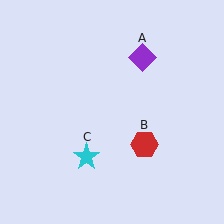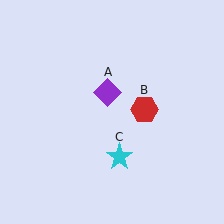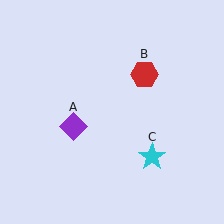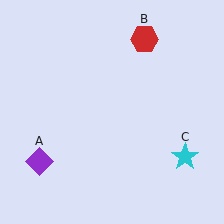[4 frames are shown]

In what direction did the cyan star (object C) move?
The cyan star (object C) moved right.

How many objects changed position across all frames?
3 objects changed position: purple diamond (object A), red hexagon (object B), cyan star (object C).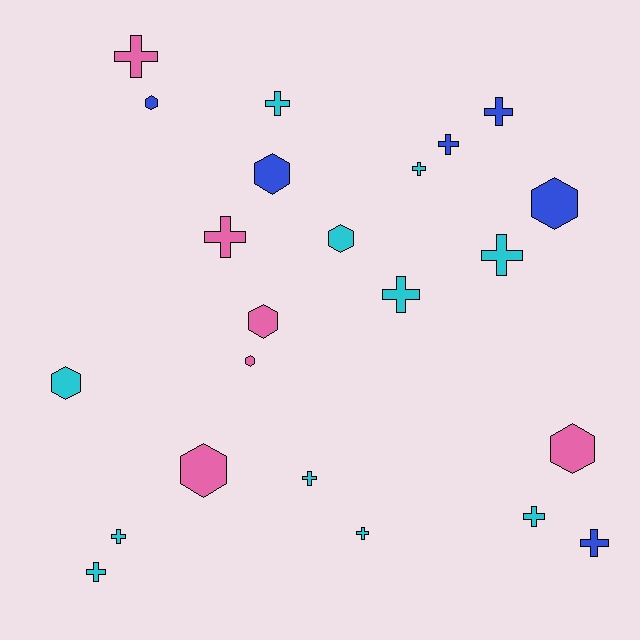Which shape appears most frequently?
Cross, with 14 objects.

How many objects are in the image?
There are 23 objects.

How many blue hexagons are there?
There are 3 blue hexagons.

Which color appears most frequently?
Cyan, with 11 objects.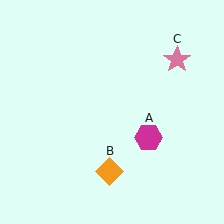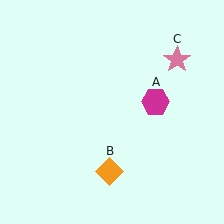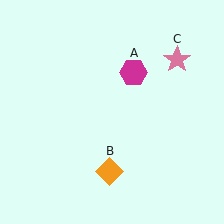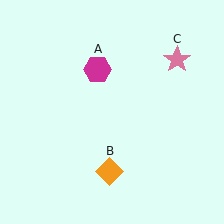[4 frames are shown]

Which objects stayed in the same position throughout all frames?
Orange diamond (object B) and pink star (object C) remained stationary.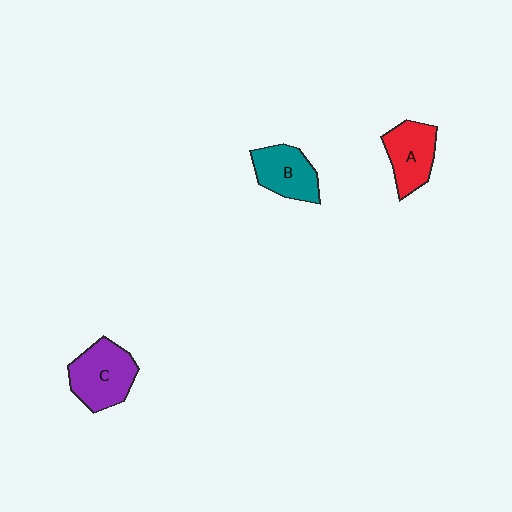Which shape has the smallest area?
Shape B (teal).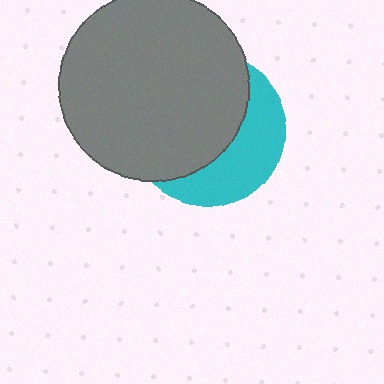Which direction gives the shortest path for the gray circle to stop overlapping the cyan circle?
Moving left gives the shortest separation.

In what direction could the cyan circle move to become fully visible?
The cyan circle could move right. That would shift it out from behind the gray circle entirely.